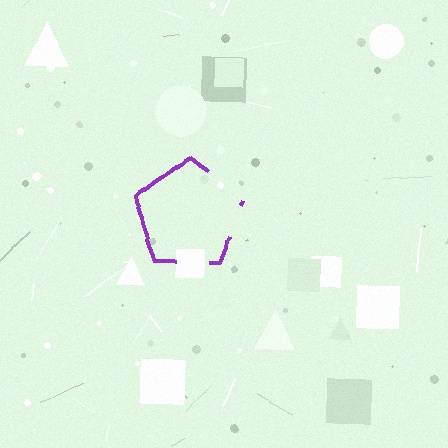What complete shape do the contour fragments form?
The contour fragments form a pentagon.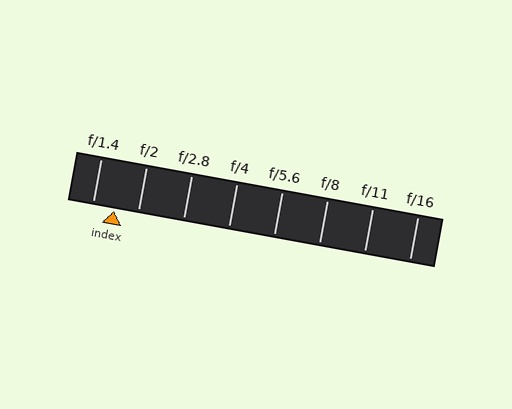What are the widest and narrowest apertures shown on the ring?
The widest aperture shown is f/1.4 and the narrowest is f/16.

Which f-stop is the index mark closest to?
The index mark is closest to f/1.4.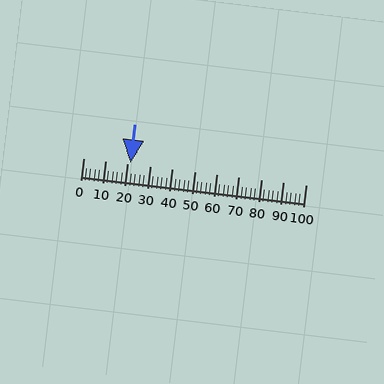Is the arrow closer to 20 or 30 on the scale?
The arrow is closer to 20.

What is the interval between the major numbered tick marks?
The major tick marks are spaced 10 units apart.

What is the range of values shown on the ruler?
The ruler shows values from 0 to 100.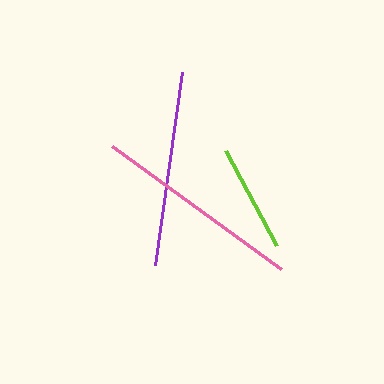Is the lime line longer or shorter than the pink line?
The pink line is longer than the lime line.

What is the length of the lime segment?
The lime segment is approximately 108 pixels long.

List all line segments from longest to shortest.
From longest to shortest: pink, purple, lime.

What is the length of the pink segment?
The pink segment is approximately 209 pixels long.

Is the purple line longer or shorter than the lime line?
The purple line is longer than the lime line.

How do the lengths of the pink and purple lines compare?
The pink and purple lines are approximately the same length.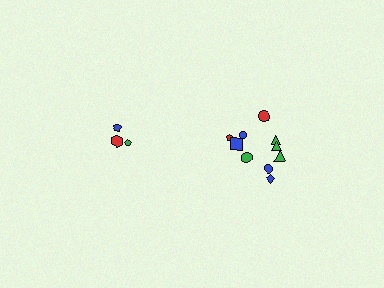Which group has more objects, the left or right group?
The right group.